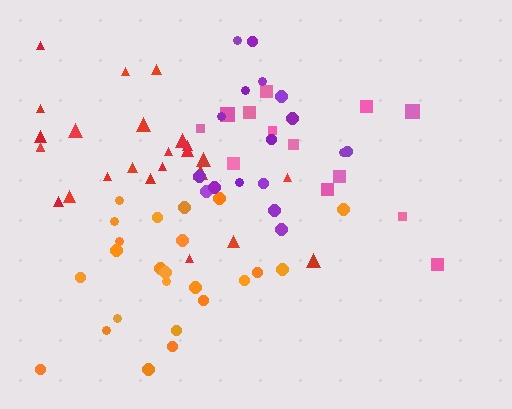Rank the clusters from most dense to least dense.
orange, purple, red, pink.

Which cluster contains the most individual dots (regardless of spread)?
Red (25).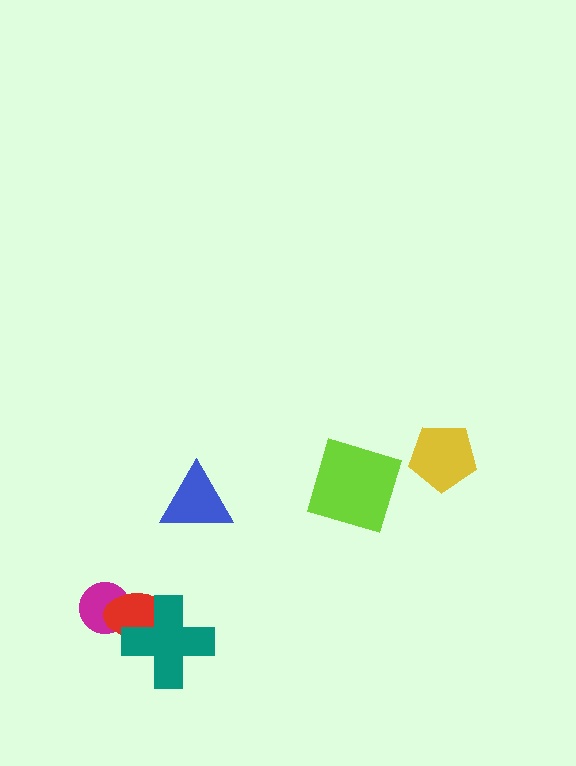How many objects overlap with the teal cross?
1 object overlaps with the teal cross.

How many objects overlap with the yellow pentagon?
0 objects overlap with the yellow pentagon.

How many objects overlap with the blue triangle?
0 objects overlap with the blue triangle.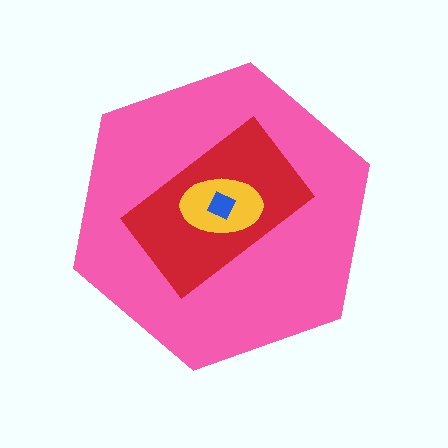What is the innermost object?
The blue square.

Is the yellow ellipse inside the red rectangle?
Yes.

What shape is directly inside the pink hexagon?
The red rectangle.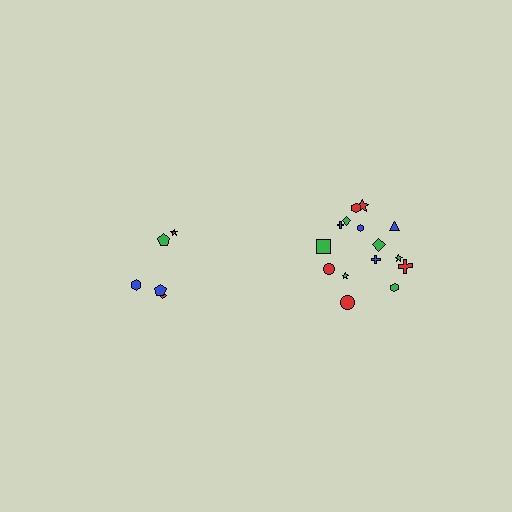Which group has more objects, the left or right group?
The right group.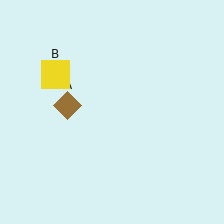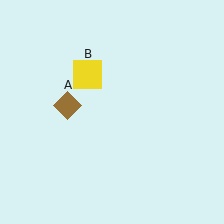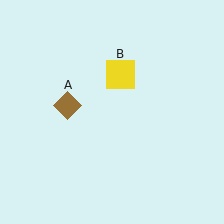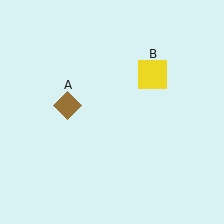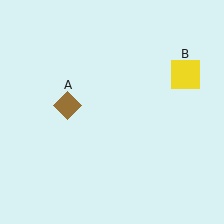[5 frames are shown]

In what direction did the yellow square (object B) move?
The yellow square (object B) moved right.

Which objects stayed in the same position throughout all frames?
Brown diamond (object A) remained stationary.